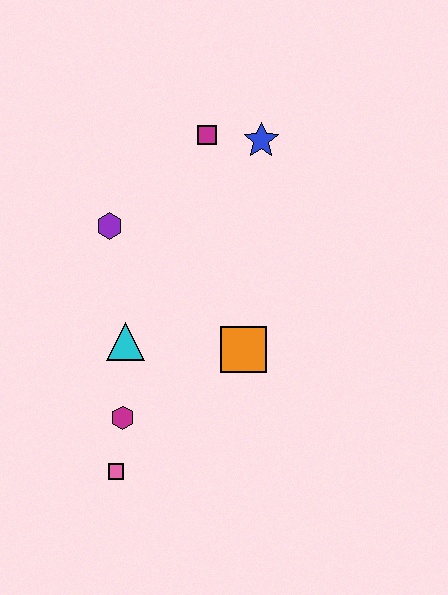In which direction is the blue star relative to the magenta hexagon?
The blue star is above the magenta hexagon.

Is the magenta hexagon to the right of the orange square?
No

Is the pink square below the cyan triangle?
Yes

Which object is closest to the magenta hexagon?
The pink square is closest to the magenta hexagon.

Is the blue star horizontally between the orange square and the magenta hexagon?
No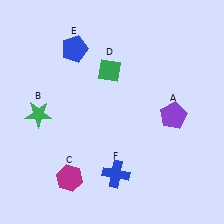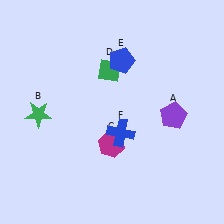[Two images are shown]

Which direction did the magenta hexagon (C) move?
The magenta hexagon (C) moved right.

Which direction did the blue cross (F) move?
The blue cross (F) moved up.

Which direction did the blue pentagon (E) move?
The blue pentagon (E) moved right.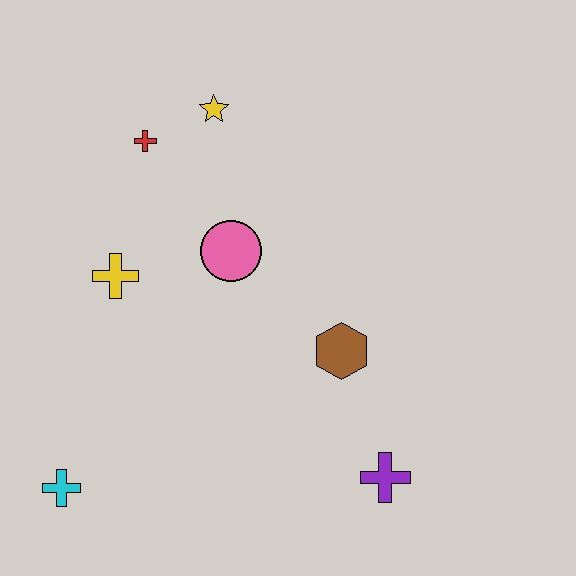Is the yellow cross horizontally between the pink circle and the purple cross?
No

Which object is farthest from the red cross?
The purple cross is farthest from the red cross.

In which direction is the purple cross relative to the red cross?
The purple cross is below the red cross.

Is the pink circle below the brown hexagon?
No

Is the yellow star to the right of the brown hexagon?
No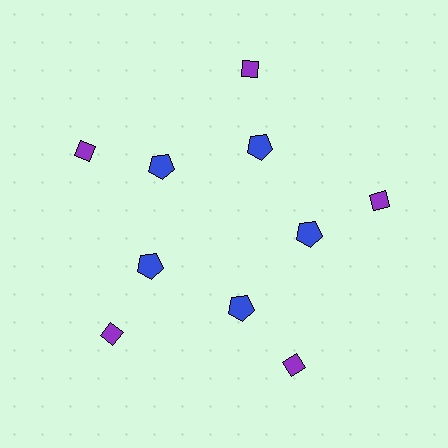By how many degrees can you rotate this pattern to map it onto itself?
The pattern maps onto itself every 72 degrees of rotation.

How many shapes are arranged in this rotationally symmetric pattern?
There are 10 shapes, arranged in 5 groups of 2.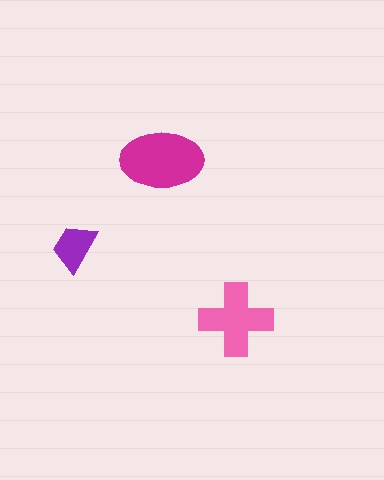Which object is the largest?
The magenta ellipse.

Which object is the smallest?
The purple trapezoid.